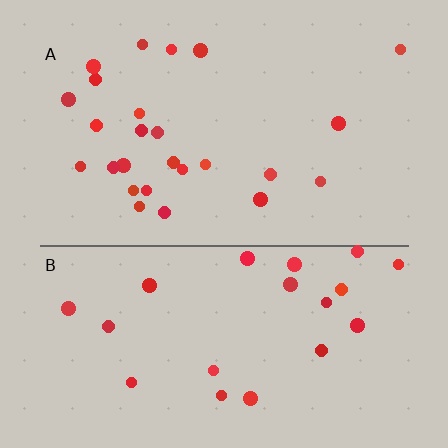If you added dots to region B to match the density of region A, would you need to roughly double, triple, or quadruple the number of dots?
Approximately double.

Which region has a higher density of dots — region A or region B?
A (the top).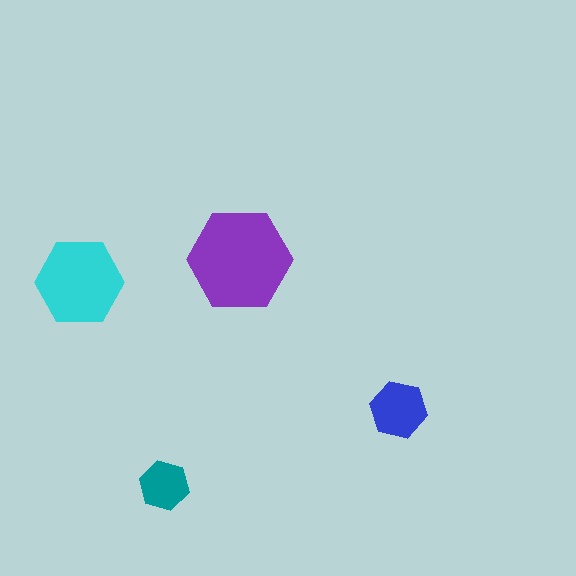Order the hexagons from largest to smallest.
the purple one, the cyan one, the blue one, the teal one.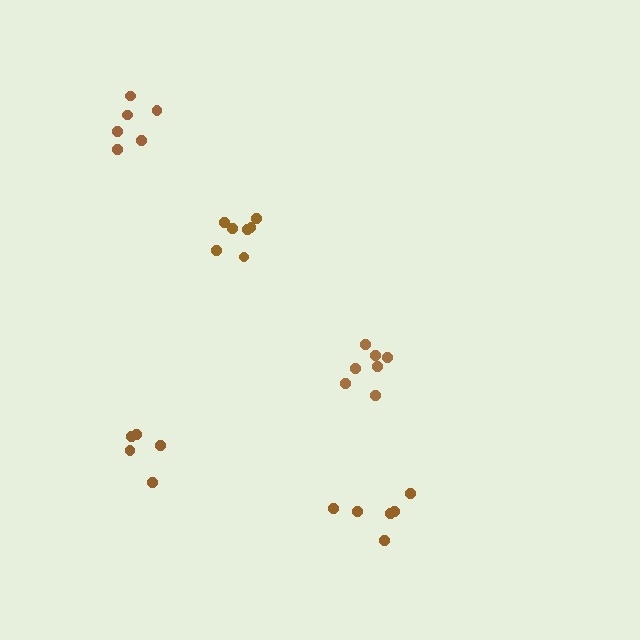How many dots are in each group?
Group 1: 6 dots, Group 2: 7 dots, Group 3: 5 dots, Group 4: 6 dots, Group 5: 7 dots (31 total).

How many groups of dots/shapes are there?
There are 5 groups.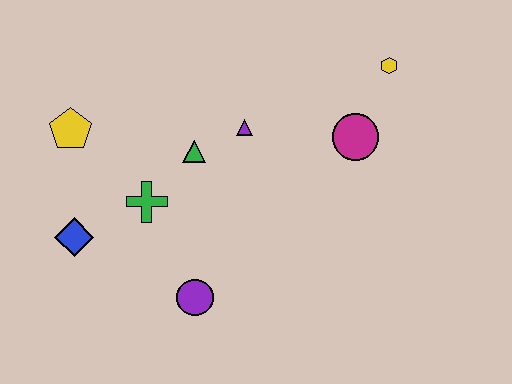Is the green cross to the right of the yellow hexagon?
No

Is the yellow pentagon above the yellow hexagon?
No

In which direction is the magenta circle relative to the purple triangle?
The magenta circle is to the right of the purple triangle.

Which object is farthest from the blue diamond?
The yellow hexagon is farthest from the blue diamond.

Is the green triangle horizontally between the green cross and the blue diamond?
No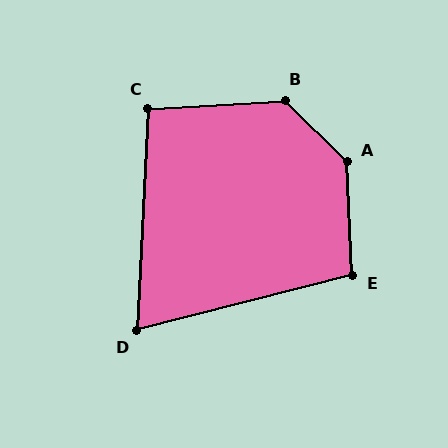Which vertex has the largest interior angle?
A, at approximately 137 degrees.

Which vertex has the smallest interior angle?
D, at approximately 73 degrees.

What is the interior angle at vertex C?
Approximately 96 degrees (obtuse).